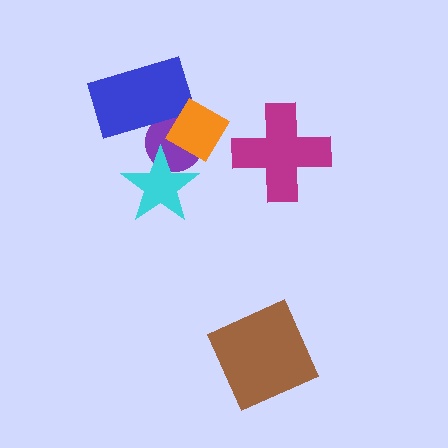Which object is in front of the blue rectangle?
The orange diamond is in front of the blue rectangle.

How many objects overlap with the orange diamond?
2 objects overlap with the orange diamond.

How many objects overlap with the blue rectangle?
2 objects overlap with the blue rectangle.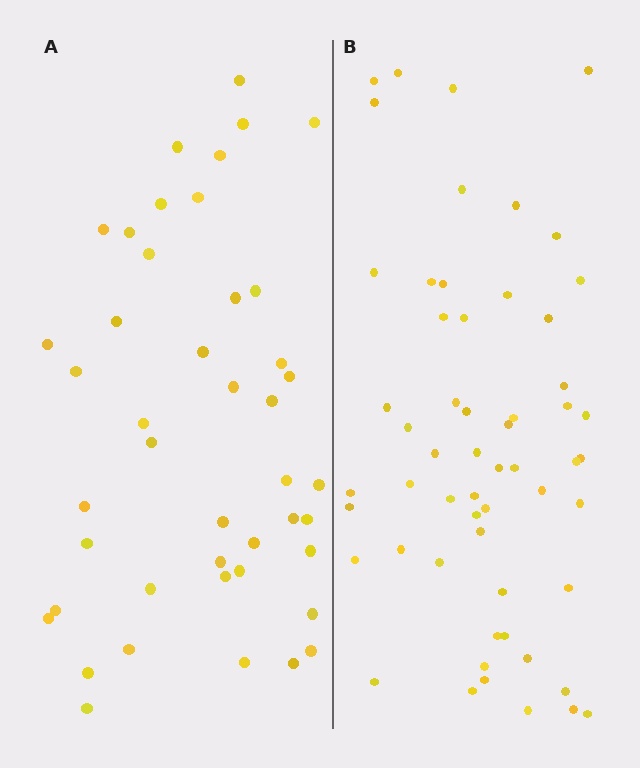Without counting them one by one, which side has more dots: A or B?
Region B (the right region) has more dots.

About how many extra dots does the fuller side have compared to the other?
Region B has approximately 15 more dots than region A.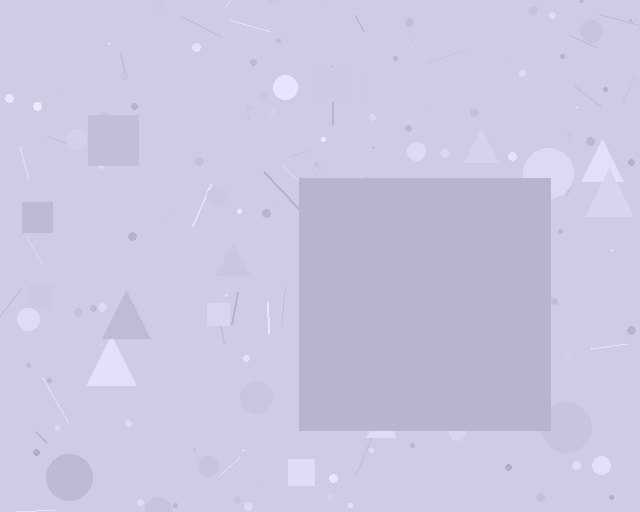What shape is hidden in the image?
A square is hidden in the image.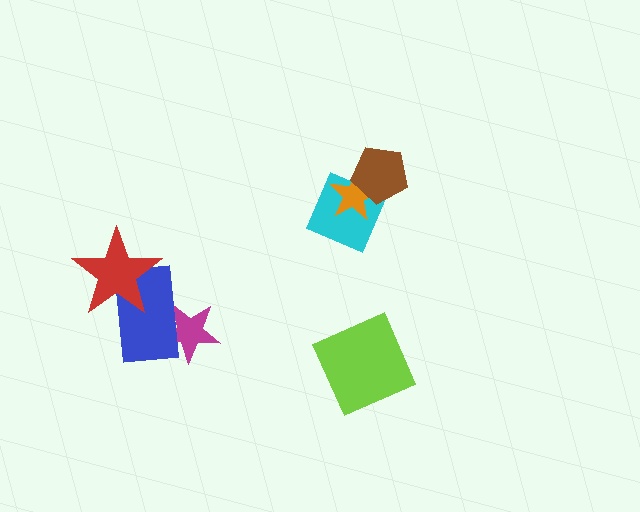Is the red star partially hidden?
No, no other shape covers it.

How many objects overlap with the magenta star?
1 object overlaps with the magenta star.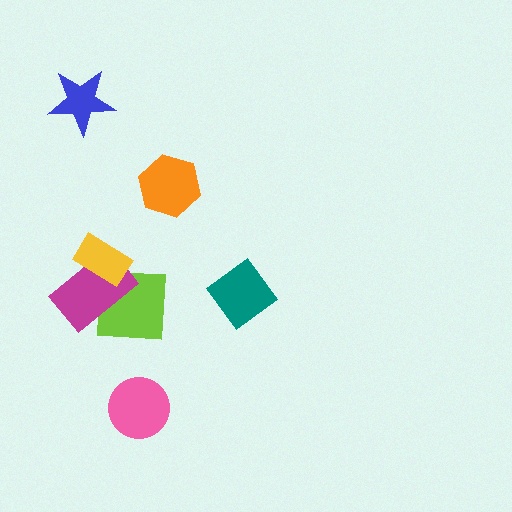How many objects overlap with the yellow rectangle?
1 object overlaps with the yellow rectangle.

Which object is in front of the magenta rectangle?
The yellow rectangle is in front of the magenta rectangle.